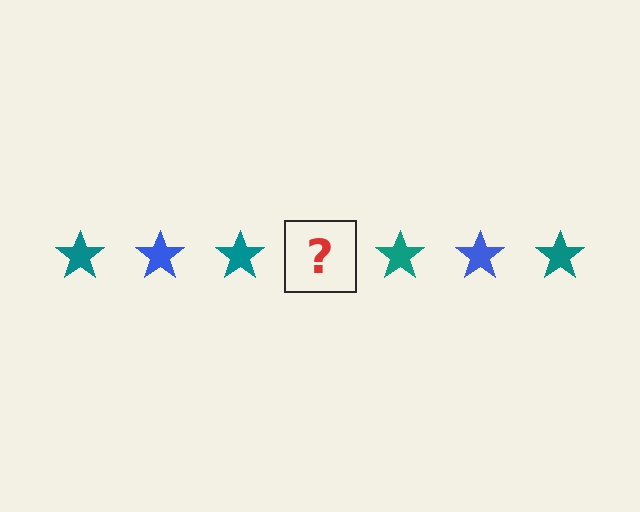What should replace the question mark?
The question mark should be replaced with a blue star.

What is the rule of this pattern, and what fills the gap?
The rule is that the pattern cycles through teal, blue stars. The gap should be filled with a blue star.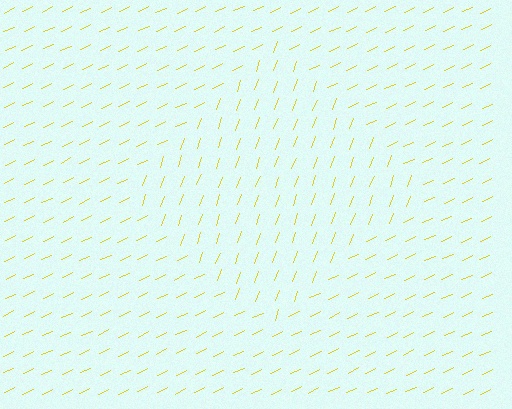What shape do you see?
I see a diamond.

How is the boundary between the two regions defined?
The boundary is defined purely by a change in line orientation (approximately 45 degrees difference). All lines are the same color and thickness.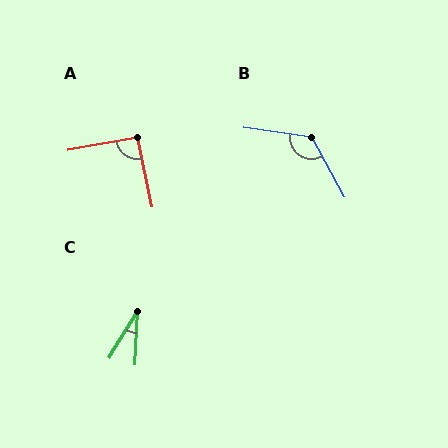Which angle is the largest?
B, at approximately 126 degrees.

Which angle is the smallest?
C, at approximately 28 degrees.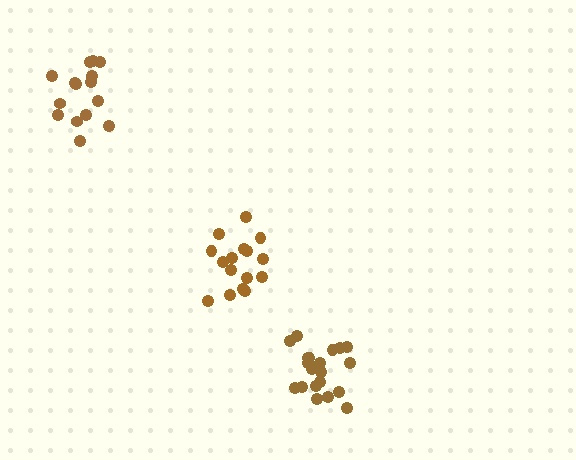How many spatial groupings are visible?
There are 3 spatial groupings.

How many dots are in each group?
Group 1: 16 dots, Group 2: 20 dots, Group 3: 15 dots (51 total).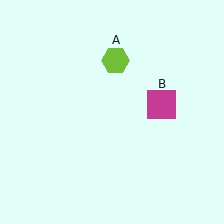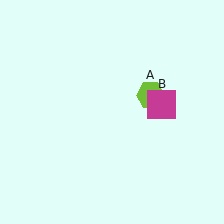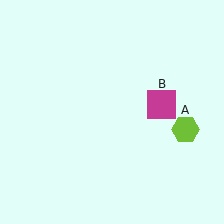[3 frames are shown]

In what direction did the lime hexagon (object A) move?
The lime hexagon (object A) moved down and to the right.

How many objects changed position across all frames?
1 object changed position: lime hexagon (object A).